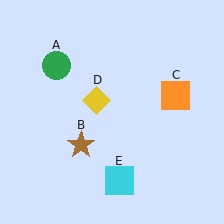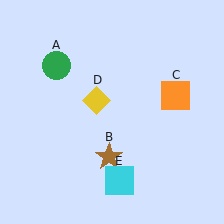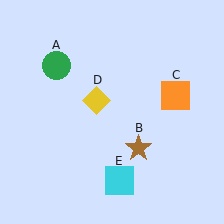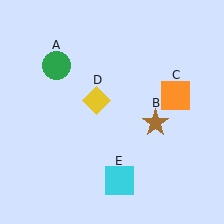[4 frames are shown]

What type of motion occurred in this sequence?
The brown star (object B) rotated counterclockwise around the center of the scene.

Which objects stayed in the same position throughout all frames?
Green circle (object A) and orange square (object C) and yellow diamond (object D) and cyan square (object E) remained stationary.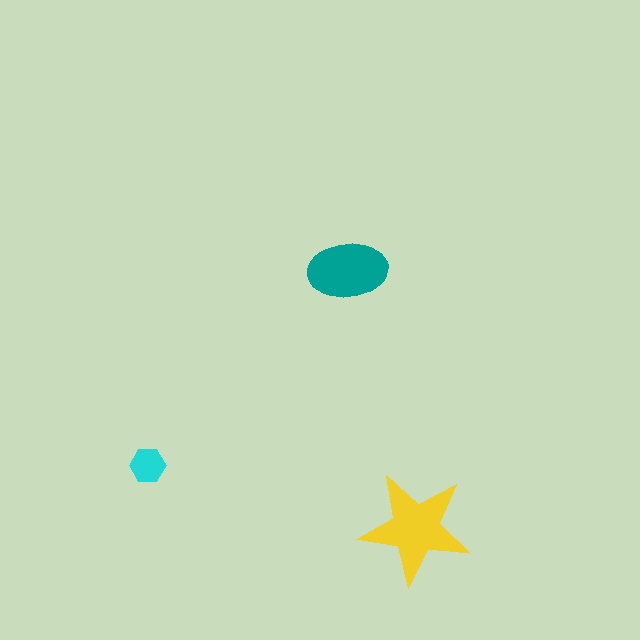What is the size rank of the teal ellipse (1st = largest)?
2nd.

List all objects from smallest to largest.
The cyan hexagon, the teal ellipse, the yellow star.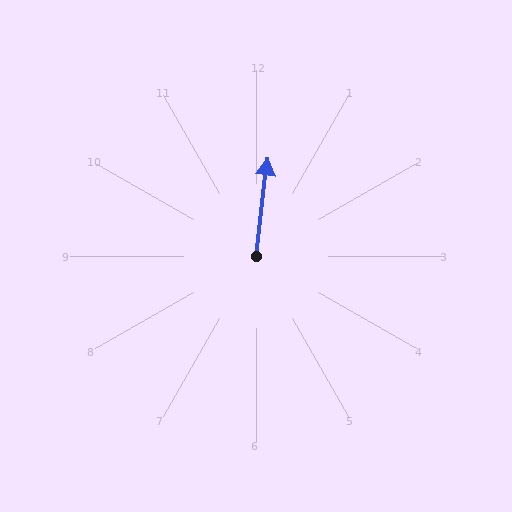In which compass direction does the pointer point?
North.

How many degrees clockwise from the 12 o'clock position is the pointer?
Approximately 7 degrees.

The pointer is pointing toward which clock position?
Roughly 12 o'clock.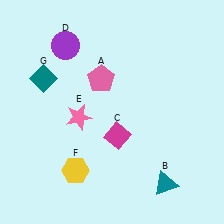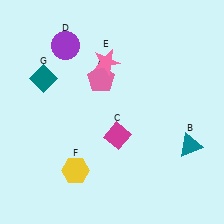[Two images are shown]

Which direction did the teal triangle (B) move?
The teal triangle (B) moved up.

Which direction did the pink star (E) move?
The pink star (E) moved up.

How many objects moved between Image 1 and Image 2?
2 objects moved between the two images.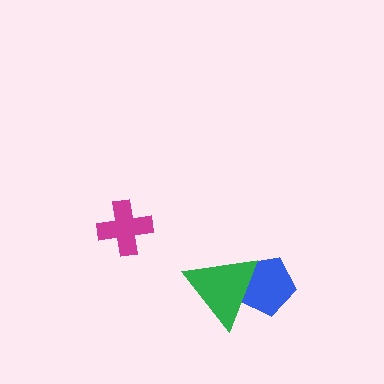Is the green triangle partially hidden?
No, no other shape covers it.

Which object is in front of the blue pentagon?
The green triangle is in front of the blue pentagon.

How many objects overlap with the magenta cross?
0 objects overlap with the magenta cross.